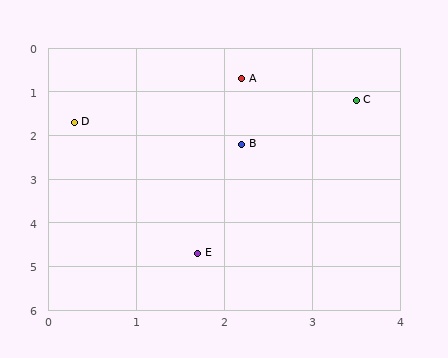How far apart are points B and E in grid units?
Points B and E are about 2.5 grid units apart.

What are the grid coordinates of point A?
Point A is at approximately (2.2, 0.7).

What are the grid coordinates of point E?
Point E is at approximately (1.7, 4.7).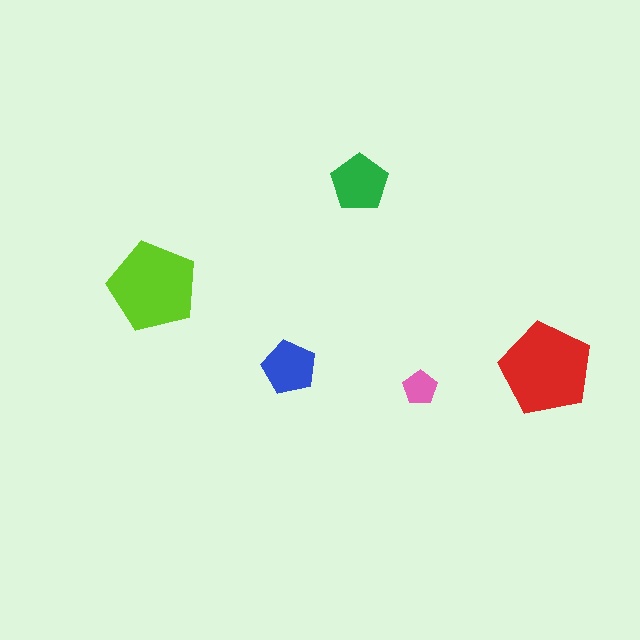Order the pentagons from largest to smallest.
the red one, the lime one, the green one, the blue one, the pink one.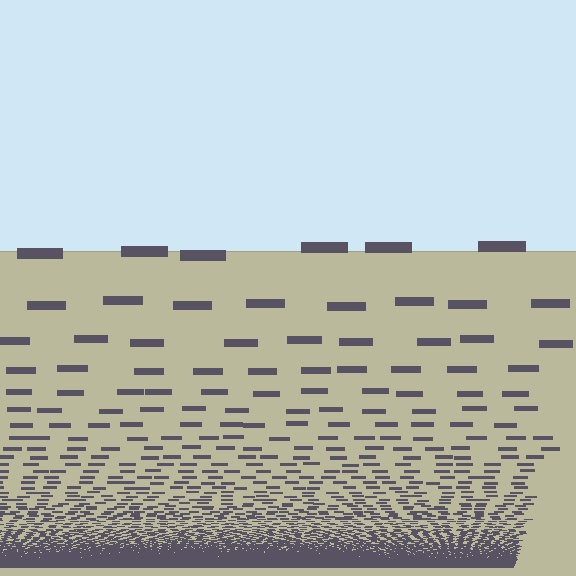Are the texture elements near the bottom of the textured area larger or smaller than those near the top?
Smaller. The gradient is inverted — elements near the bottom are smaller and denser.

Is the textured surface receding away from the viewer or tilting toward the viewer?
The surface appears to tilt toward the viewer. Texture elements get larger and sparser toward the top.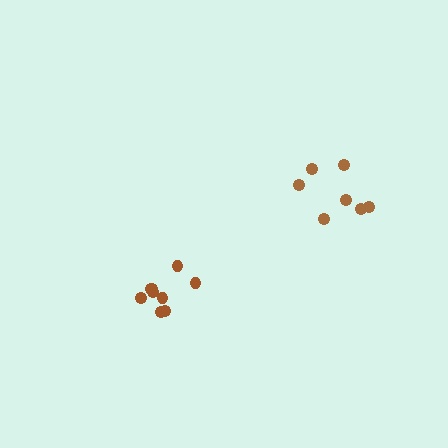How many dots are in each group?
Group 1: 7 dots, Group 2: 9 dots (16 total).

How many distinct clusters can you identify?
There are 2 distinct clusters.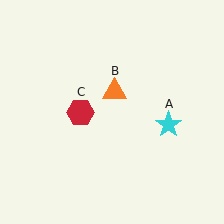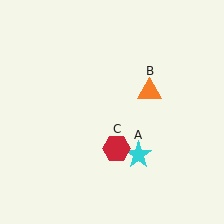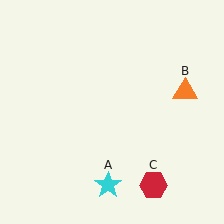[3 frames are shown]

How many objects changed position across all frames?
3 objects changed position: cyan star (object A), orange triangle (object B), red hexagon (object C).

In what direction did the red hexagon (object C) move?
The red hexagon (object C) moved down and to the right.